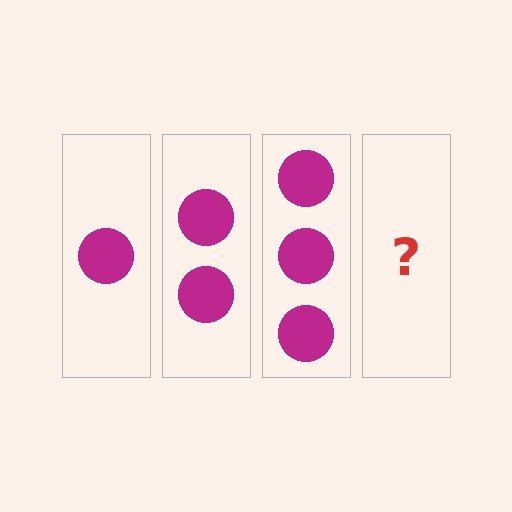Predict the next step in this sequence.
The next step is 4 circles.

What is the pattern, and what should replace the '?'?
The pattern is that each step adds one more circle. The '?' should be 4 circles.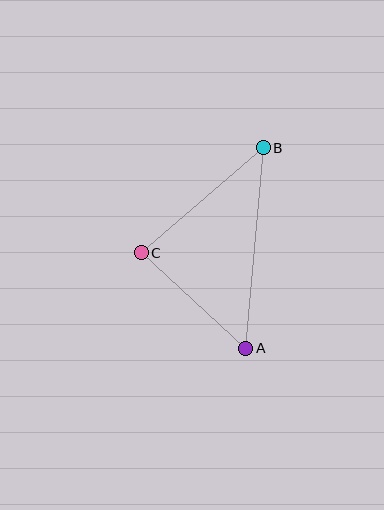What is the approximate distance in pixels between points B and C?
The distance between B and C is approximately 161 pixels.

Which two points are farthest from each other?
Points A and B are farthest from each other.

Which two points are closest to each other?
Points A and C are closest to each other.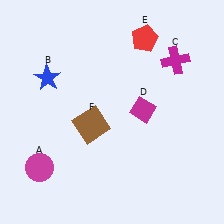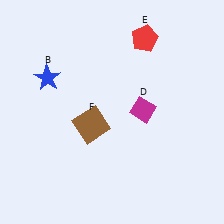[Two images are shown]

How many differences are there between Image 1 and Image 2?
There are 2 differences between the two images.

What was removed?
The magenta cross (C), the magenta circle (A) were removed in Image 2.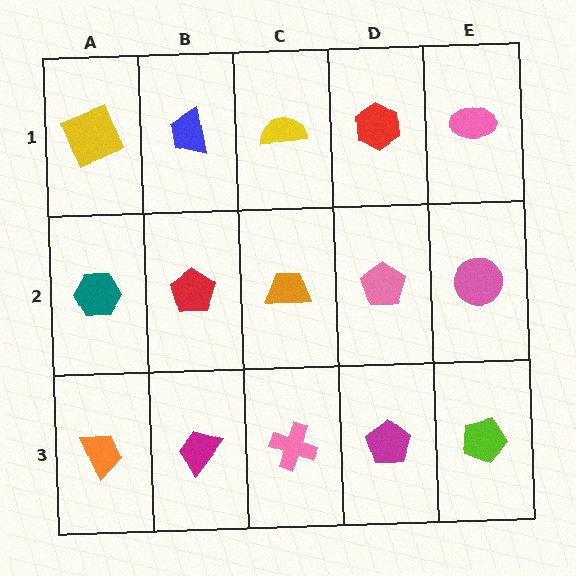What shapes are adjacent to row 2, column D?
A red hexagon (row 1, column D), a magenta pentagon (row 3, column D), an orange trapezoid (row 2, column C), a pink circle (row 2, column E).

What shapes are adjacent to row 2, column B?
A blue trapezoid (row 1, column B), a magenta trapezoid (row 3, column B), a teal hexagon (row 2, column A), an orange trapezoid (row 2, column C).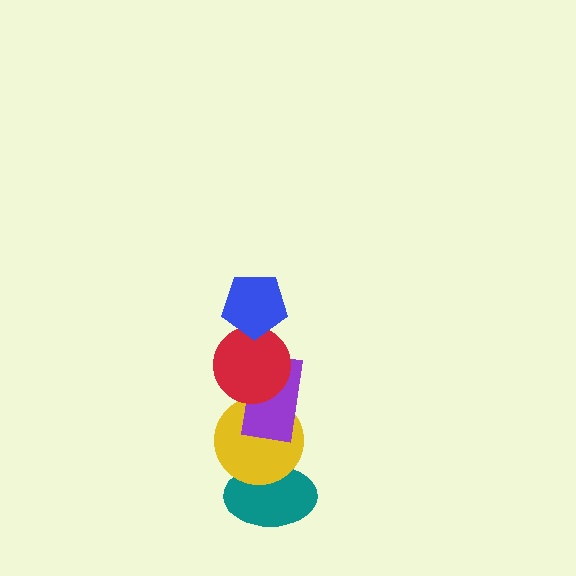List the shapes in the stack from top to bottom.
From top to bottom: the blue pentagon, the red circle, the purple rectangle, the yellow circle, the teal ellipse.